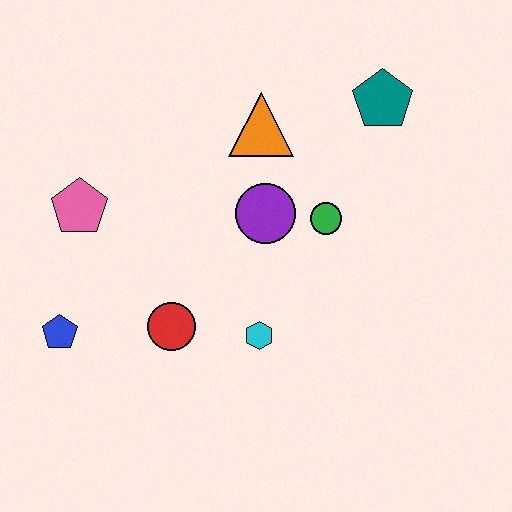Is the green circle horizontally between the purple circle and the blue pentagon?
No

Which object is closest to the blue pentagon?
The red circle is closest to the blue pentagon.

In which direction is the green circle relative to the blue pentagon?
The green circle is to the right of the blue pentagon.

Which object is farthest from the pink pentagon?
The teal pentagon is farthest from the pink pentagon.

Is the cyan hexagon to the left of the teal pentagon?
Yes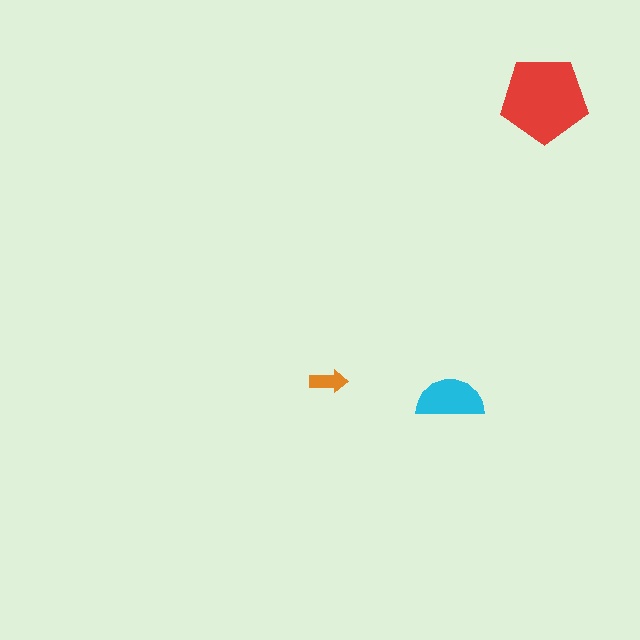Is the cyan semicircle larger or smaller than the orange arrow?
Larger.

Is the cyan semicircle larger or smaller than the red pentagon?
Smaller.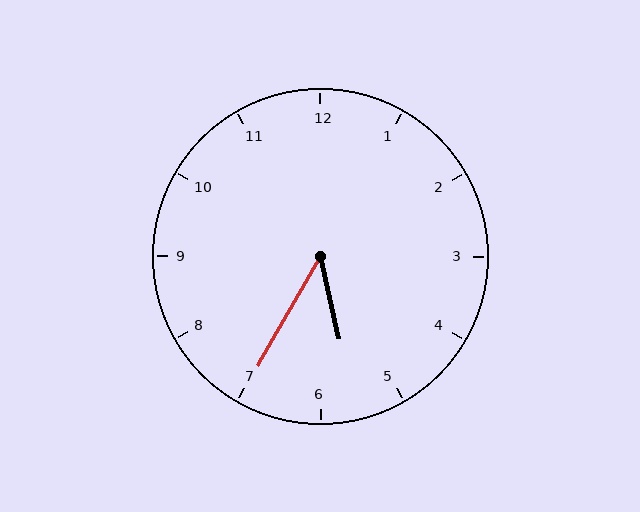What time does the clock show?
5:35.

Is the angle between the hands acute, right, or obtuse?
It is acute.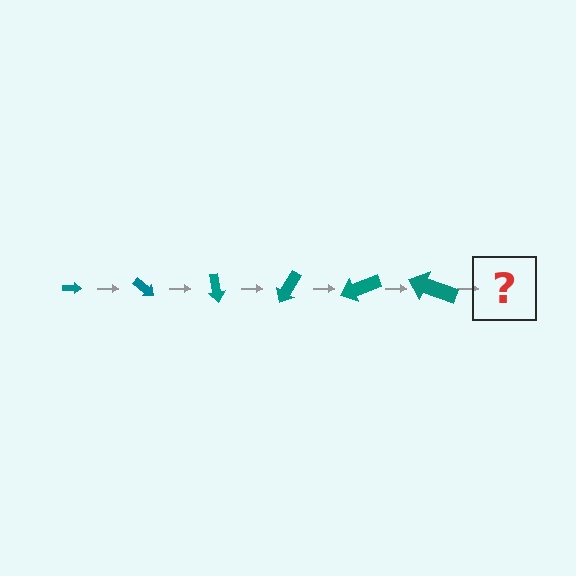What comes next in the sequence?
The next element should be an arrow, larger than the previous one and rotated 240 degrees from the start.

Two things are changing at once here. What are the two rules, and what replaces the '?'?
The two rules are that the arrow grows larger each step and it rotates 40 degrees each step. The '?' should be an arrow, larger than the previous one and rotated 240 degrees from the start.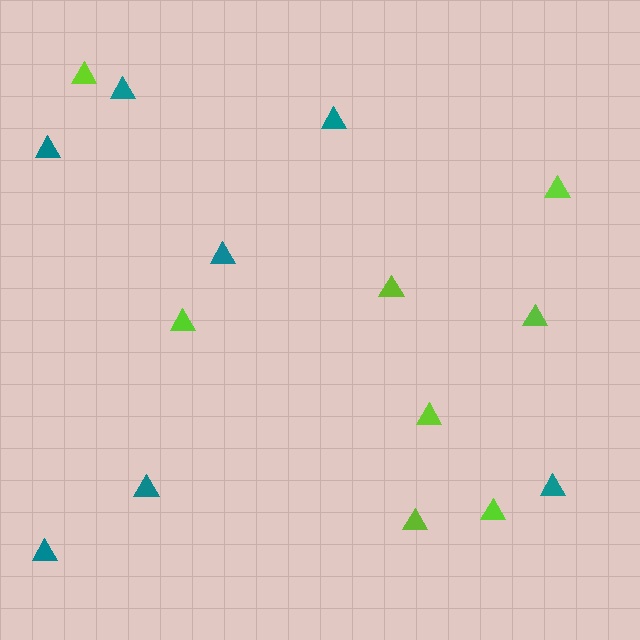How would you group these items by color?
There are 2 groups: one group of teal triangles (7) and one group of lime triangles (8).